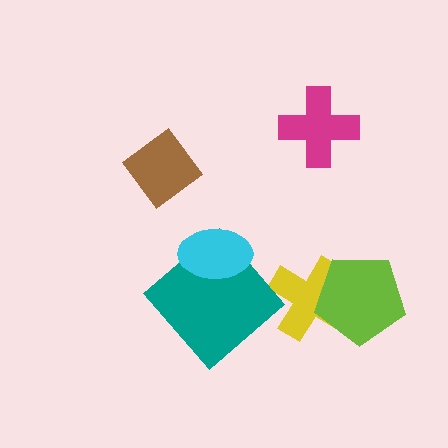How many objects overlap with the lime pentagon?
1 object overlaps with the lime pentagon.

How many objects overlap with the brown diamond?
0 objects overlap with the brown diamond.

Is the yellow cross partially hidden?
Yes, it is partially covered by another shape.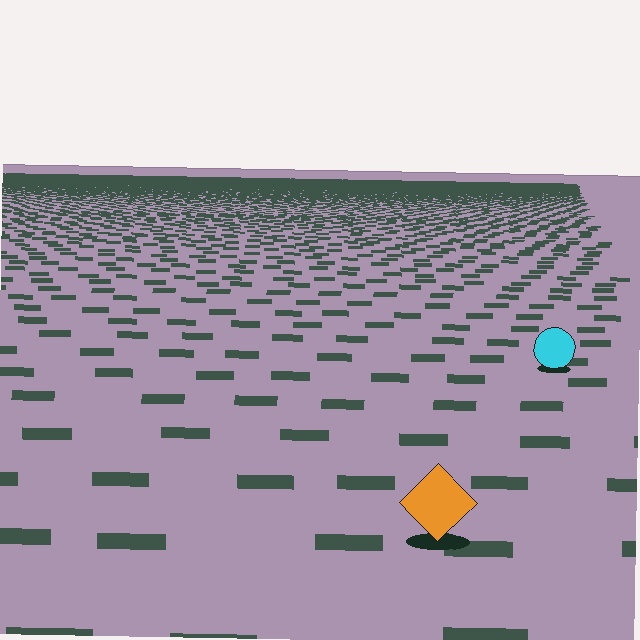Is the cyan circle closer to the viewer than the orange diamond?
No. The orange diamond is closer — you can tell from the texture gradient: the ground texture is coarser near it.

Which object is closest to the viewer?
The orange diamond is closest. The texture marks near it are larger and more spread out.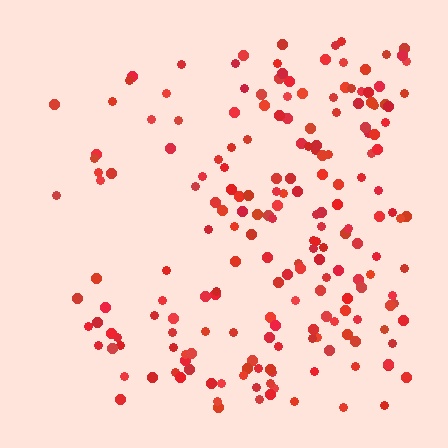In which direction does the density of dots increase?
From left to right, with the right side densest.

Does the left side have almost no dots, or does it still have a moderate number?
Still a moderate number, just noticeably fewer than the right.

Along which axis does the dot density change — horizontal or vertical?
Horizontal.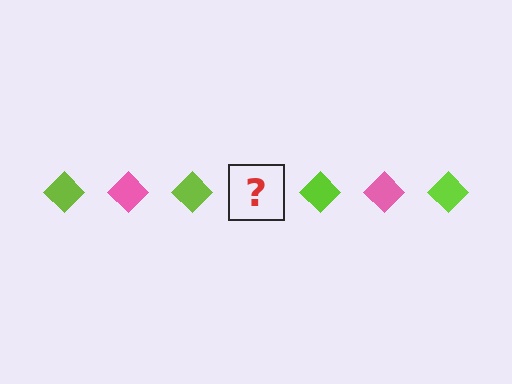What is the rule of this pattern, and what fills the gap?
The rule is that the pattern cycles through lime, pink diamonds. The gap should be filled with a pink diamond.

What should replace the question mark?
The question mark should be replaced with a pink diamond.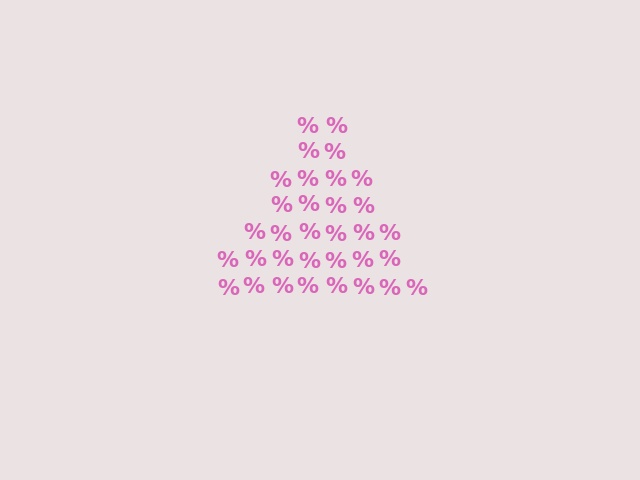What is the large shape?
The large shape is a triangle.